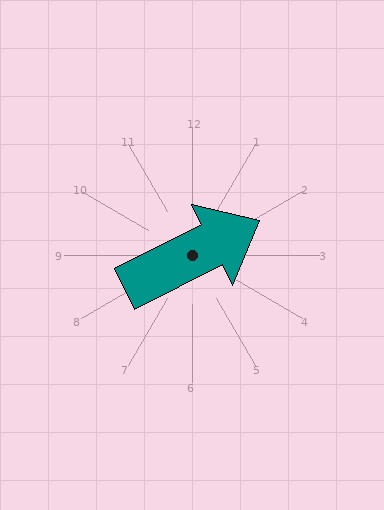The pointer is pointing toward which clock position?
Roughly 2 o'clock.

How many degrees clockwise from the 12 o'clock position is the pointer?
Approximately 63 degrees.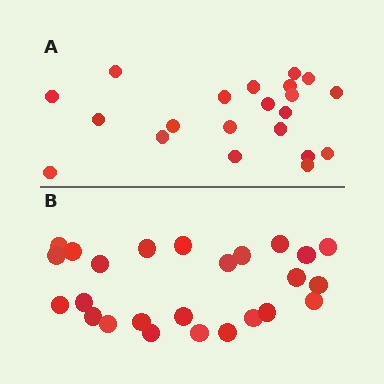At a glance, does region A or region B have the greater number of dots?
Region B (the bottom region) has more dots.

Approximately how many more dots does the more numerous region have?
Region B has about 4 more dots than region A.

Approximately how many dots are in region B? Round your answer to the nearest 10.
About 20 dots. (The exact count is 25, which rounds to 20.)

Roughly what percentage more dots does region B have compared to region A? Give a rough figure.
About 20% more.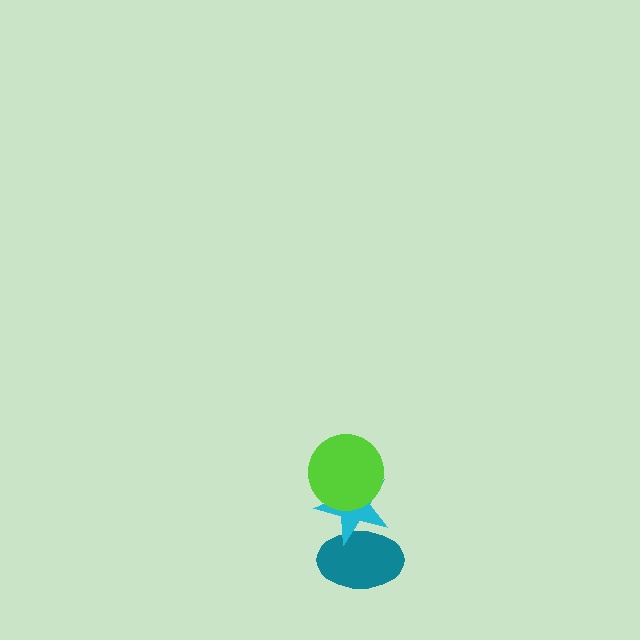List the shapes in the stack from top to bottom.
From top to bottom: the lime circle, the cyan star, the teal ellipse.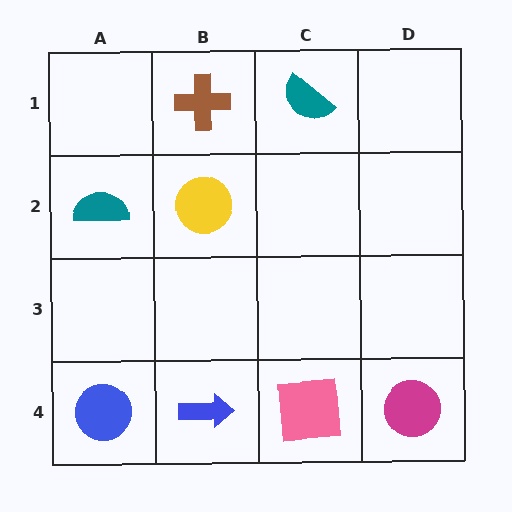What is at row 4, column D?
A magenta circle.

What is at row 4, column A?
A blue circle.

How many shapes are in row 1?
2 shapes.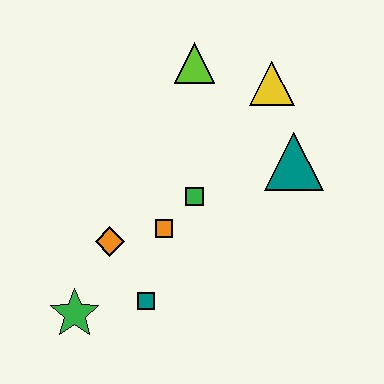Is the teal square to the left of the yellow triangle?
Yes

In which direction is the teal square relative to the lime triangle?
The teal square is below the lime triangle.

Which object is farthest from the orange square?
The yellow triangle is farthest from the orange square.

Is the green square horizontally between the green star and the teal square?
No